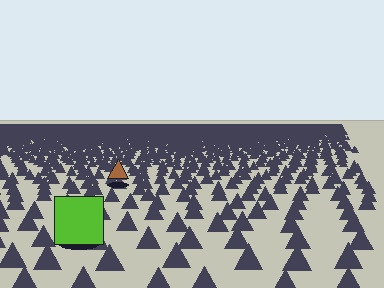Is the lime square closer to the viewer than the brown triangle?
Yes. The lime square is closer — you can tell from the texture gradient: the ground texture is coarser near it.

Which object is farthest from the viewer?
The brown triangle is farthest from the viewer. It appears smaller and the ground texture around it is denser.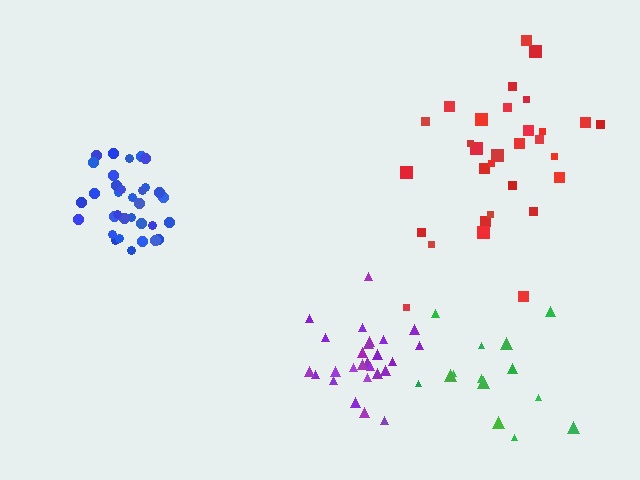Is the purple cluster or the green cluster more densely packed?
Purple.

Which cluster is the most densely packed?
Blue.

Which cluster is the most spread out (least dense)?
Green.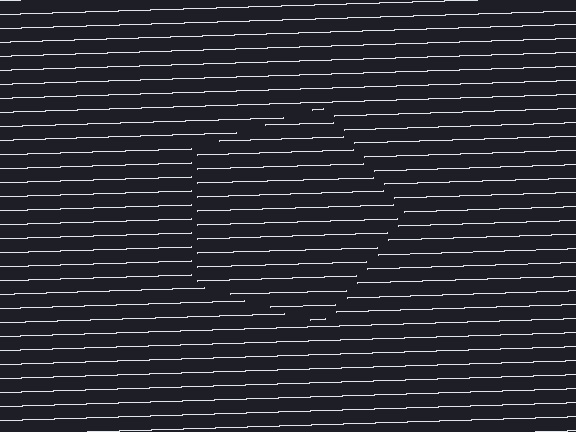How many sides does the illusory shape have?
5 sides — the line-ends trace a pentagon.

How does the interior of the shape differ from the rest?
The interior of the shape contains the same grating, shifted by half a period — the contour is defined by the phase discontinuity where line-ends from the inner and outer gratings abut.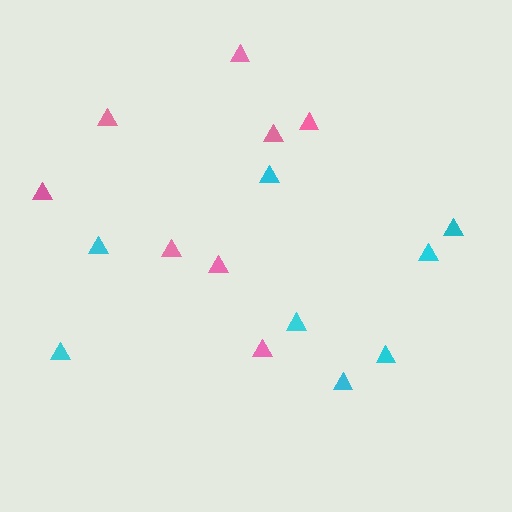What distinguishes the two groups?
There are 2 groups: one group of pink triangles (8) and one group of cyan triangles (8).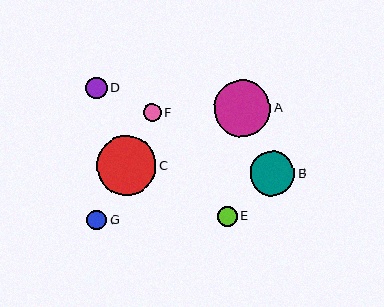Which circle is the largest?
Circle C is the largest with a size of approximately 60 pixels.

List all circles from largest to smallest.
From largest to smallest: C, A, B, D, G, E, F.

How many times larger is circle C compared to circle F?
Circle C is approximately 3.3 times the size of circle F.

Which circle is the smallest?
Circle F is the smallest with a size of approximately 18 pixels.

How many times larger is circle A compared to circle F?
Circle A is approximately 3.2 times the size of circle F.